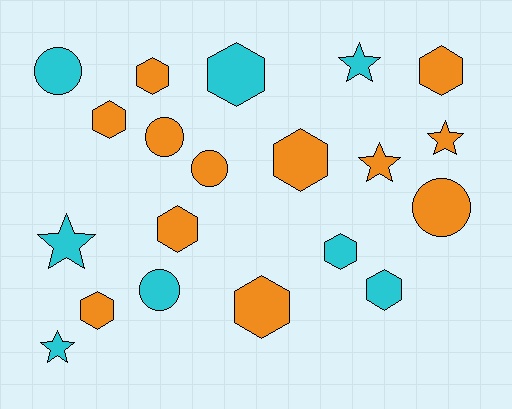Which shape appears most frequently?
Hexagon, with 10 objects.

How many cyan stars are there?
There are 3 cyan stars.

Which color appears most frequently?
Orange, with 12 objects.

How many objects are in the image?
There are 20 objects.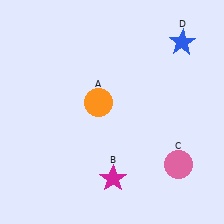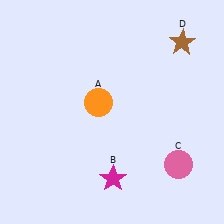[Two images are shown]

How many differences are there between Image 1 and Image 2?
There is 1 difference between the two images.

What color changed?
The star (D) changed from blue in Image 1 to brown in Image 2.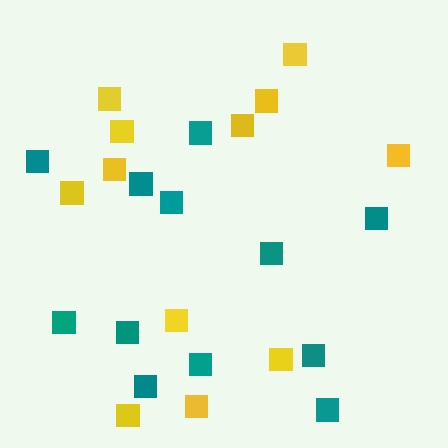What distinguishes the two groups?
There are 2 groups: one group of yellow squares (12) and one group of teal squares (12).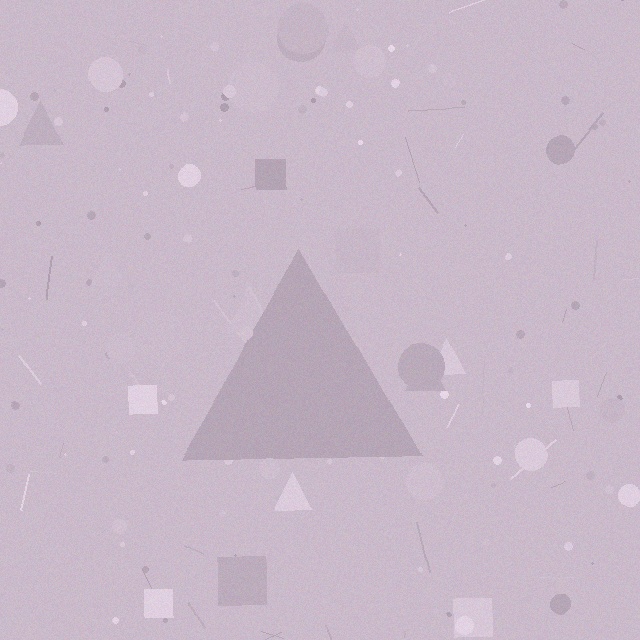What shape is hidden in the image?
A triangle is hidden in the image.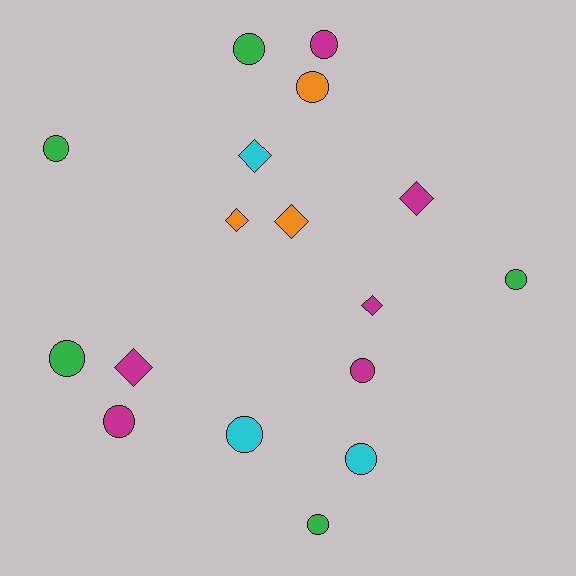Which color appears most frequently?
Magenta, with 6 objects.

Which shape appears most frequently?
Circle, with 11 objects.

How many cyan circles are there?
There are 2 cyan circles.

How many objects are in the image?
There are 17 objects.